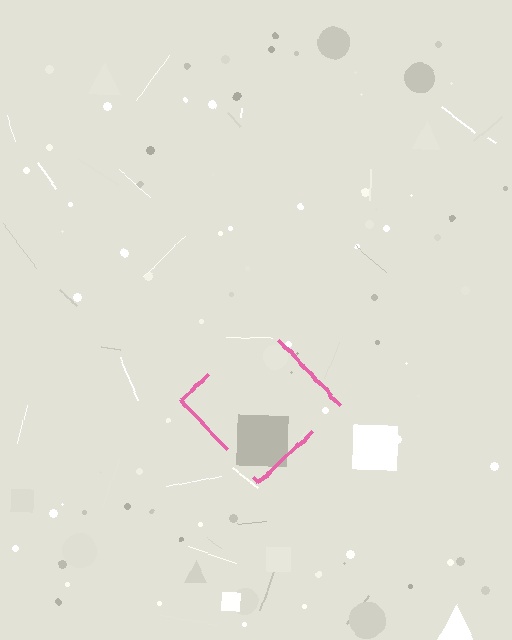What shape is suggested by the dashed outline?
The dashed outline suggests a diamond.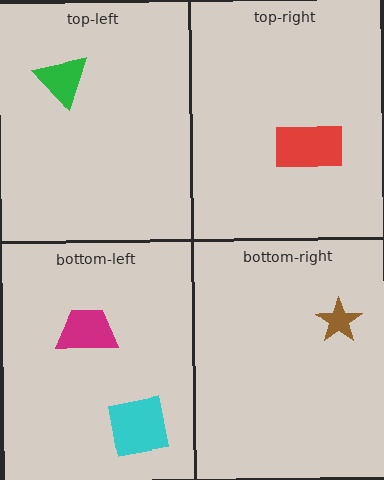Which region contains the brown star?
The bottom-right region.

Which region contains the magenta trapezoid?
The bottom-left region.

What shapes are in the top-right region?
The red rectangle.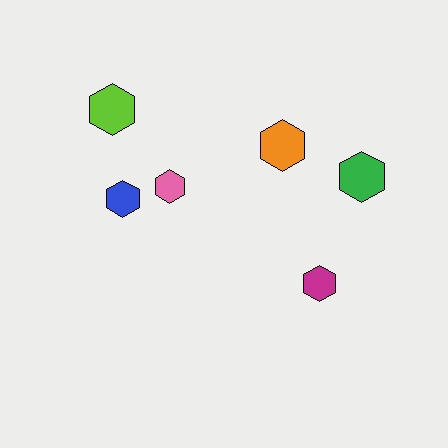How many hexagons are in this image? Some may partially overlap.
There are 6 hexagons.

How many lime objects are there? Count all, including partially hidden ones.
There is 1 lime object.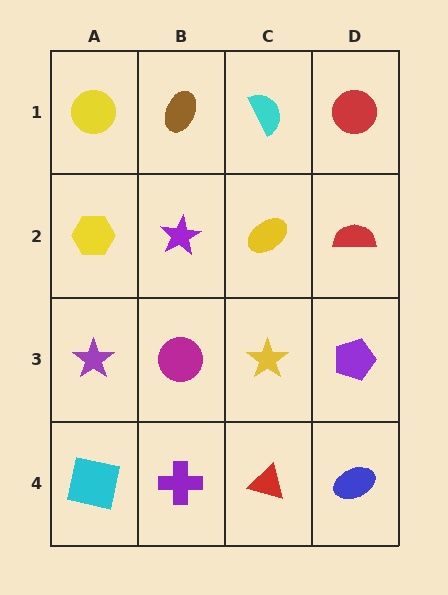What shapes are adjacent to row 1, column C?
A yellow ellipse (row 2, column C), a brown ellipse (row 1, column B), a red circle (row 1, column D).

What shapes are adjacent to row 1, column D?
A red semicircle (row 2, column D), a cyan semicircle (row 1, column C).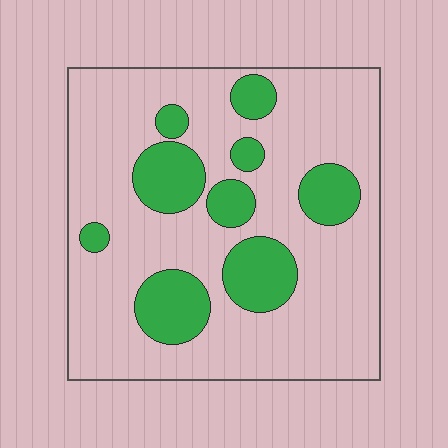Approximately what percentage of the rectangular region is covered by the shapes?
Approximately 25%.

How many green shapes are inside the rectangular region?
9.